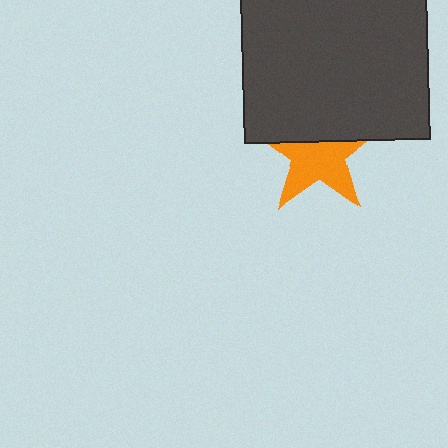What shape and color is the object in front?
The object in front is a dark gray square.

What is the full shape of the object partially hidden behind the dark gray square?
The partially hidden object is an orange star.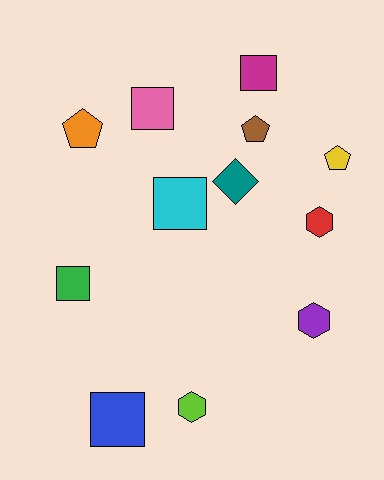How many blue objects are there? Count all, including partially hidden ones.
There is 1 blue object.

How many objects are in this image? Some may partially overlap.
There are 12 objects.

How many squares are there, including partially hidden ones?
There are 5 squares.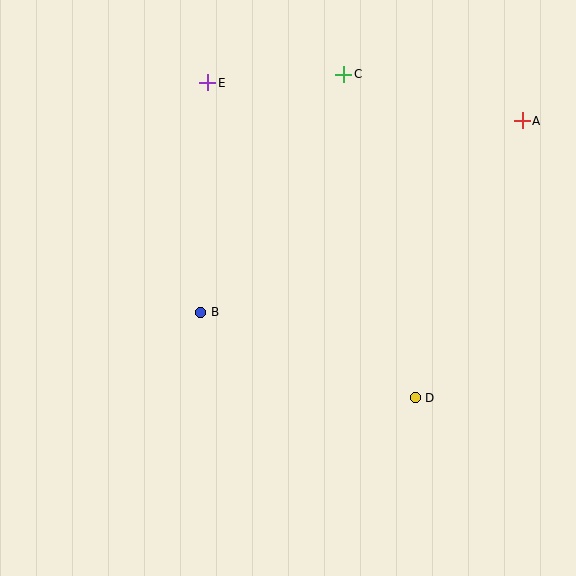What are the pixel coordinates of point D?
Point D is at (415, 398).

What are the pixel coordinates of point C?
Point C is at (344, 74).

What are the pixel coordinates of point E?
Point E is at (208, 83).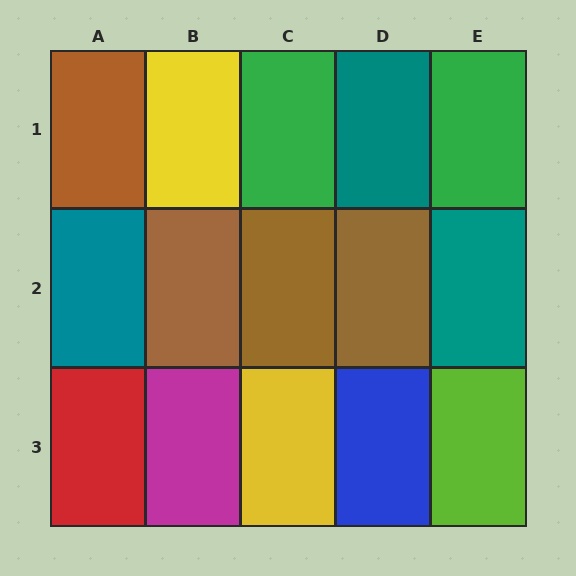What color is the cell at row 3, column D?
Blue.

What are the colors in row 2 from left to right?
Teal, brown, brown, brown, teal.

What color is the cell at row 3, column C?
Yellow.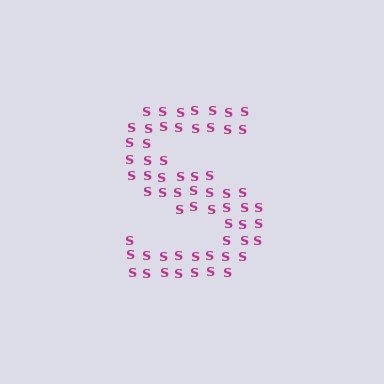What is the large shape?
The large shape is the letter S.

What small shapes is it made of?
It is made of small letter S's.